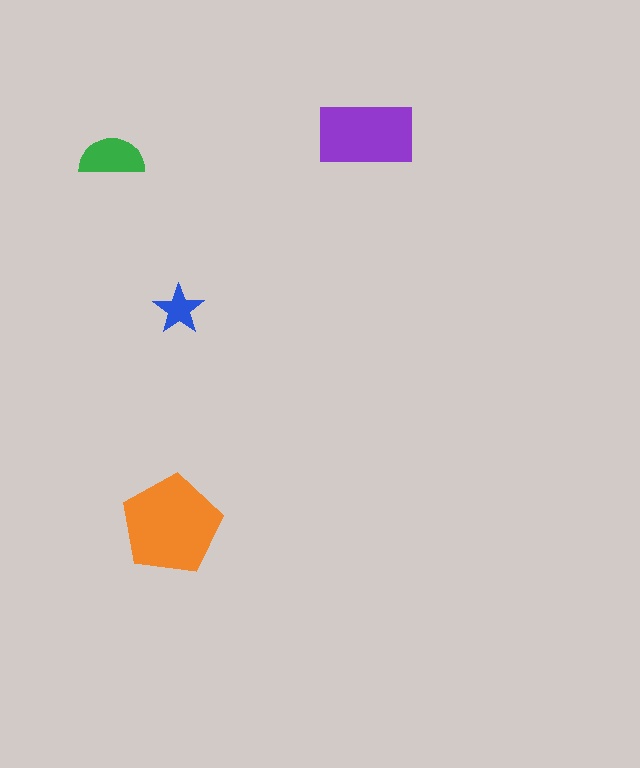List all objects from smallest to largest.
The blue star, the green semicircle, the purple rectangle, the orange pentagon.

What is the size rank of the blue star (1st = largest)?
4th.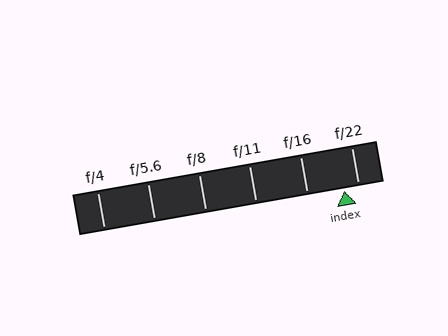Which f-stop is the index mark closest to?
The index mark is closest to f/22.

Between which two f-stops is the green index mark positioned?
The index mark is between f/16 and f/22.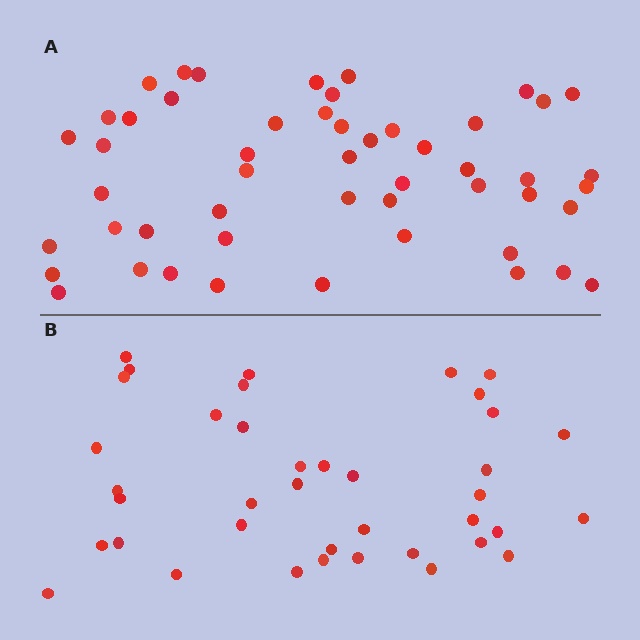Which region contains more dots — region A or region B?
Region A (the top region) has more dots.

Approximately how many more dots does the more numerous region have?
Region A has roughly 12 or so more dots than region B.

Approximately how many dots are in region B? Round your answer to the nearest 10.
About 40 dots. (The exact count is 39, which rounds to 40.)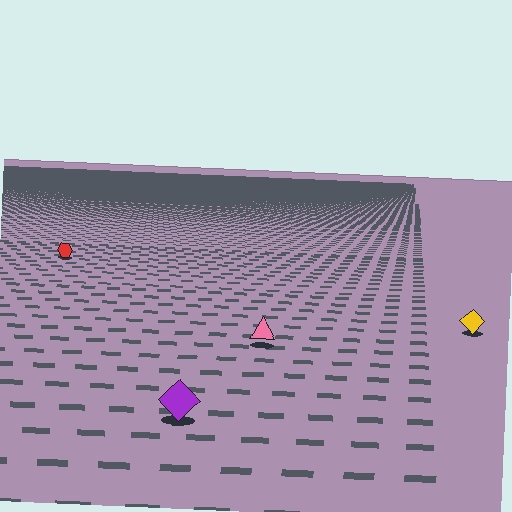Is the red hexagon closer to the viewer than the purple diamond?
No. The purple diamond is closer — you can tell from the texture gradient: the ground texture is coarser near it.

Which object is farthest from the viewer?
The red hexagon is farthest from the viewer. It appears smaller and the ground texture around it is denser.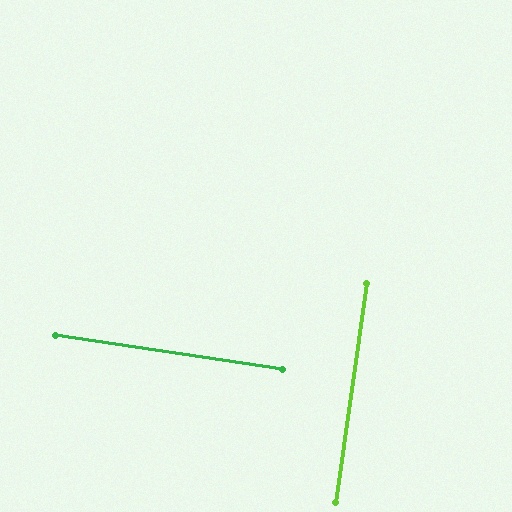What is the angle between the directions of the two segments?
Approximately 90 degrees.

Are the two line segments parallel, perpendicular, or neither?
Perpendicular — they meet at approximately 90°.